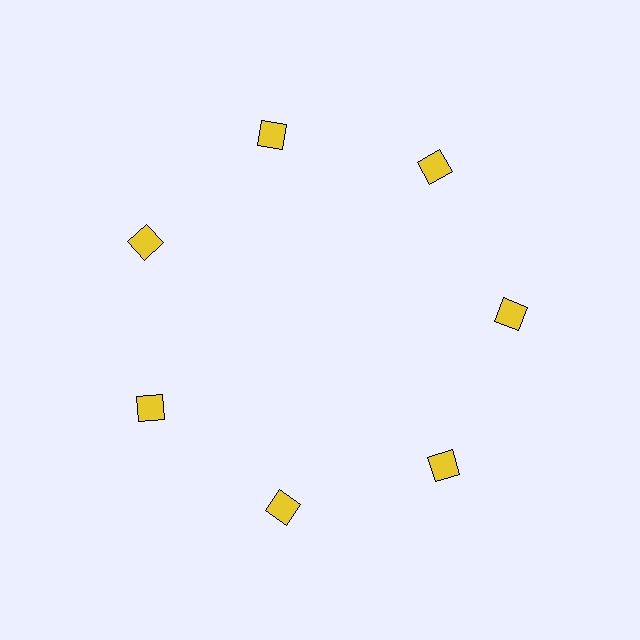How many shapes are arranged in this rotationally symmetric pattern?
There are 7 shapes, arranged in 7 groups of 1.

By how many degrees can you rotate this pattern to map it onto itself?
The pattern maps onto itself every 51 degrees of rotation.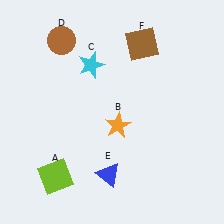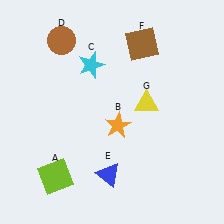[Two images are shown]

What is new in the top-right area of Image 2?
A yellow triangle (G) was added in the top-right area of Image 2.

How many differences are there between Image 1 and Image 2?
There is 1 difference between the two images.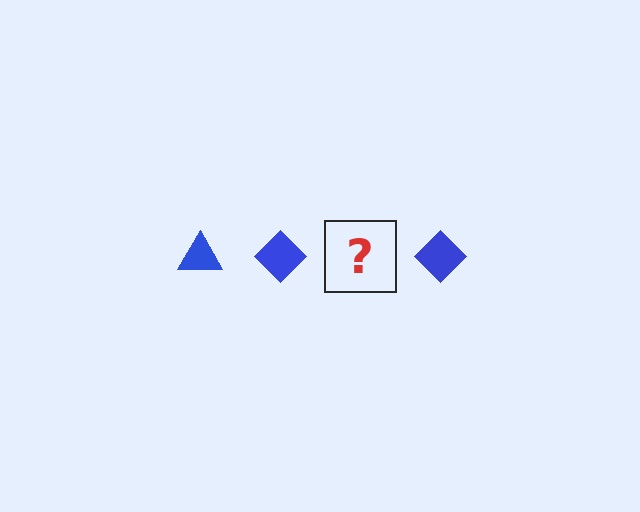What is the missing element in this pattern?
The missing element is a blue triangle.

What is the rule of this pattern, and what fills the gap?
The rule is that the pattern cycles through triangle, diamond shapes in blue. The gap should be filled with a blue triangle.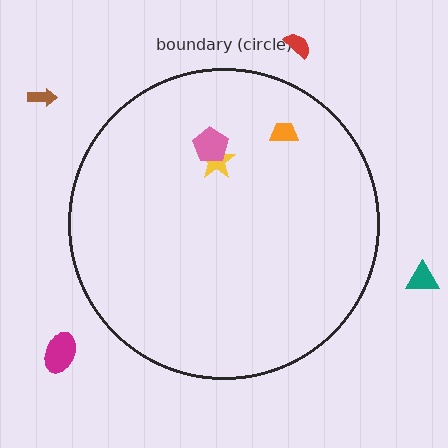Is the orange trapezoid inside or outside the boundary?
Inside.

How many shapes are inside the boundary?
3 inside, 4 outside.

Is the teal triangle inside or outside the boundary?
Outside.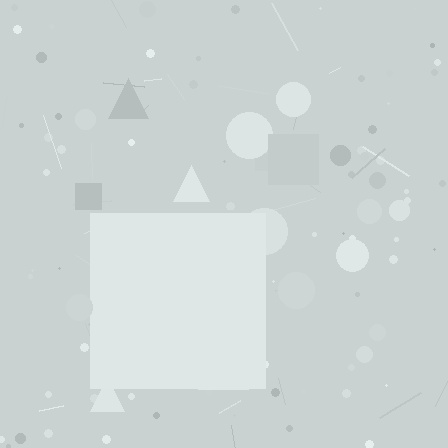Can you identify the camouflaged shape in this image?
The camouflaged shape is a square.